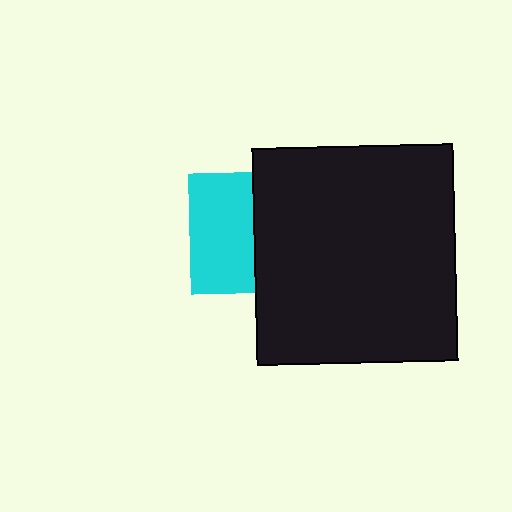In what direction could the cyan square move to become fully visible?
The cyan square could move left. That would shift it out from behind the black rectangle entirely.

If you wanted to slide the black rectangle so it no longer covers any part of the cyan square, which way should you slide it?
Slide it right — that is the most direct way to separate the two shapes.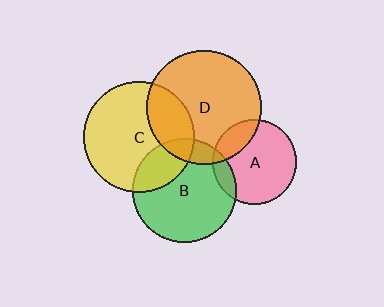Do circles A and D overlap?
Yes.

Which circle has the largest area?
Circle D (orange).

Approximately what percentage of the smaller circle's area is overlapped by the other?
Approximately 20%.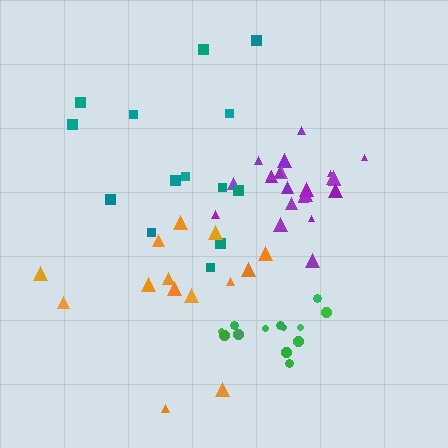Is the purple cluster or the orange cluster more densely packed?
Purple.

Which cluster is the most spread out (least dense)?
Teal.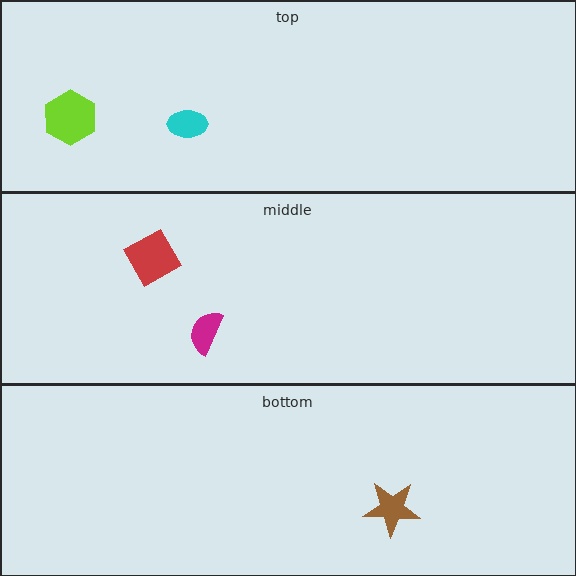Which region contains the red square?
The middle region.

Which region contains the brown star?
The bottom region.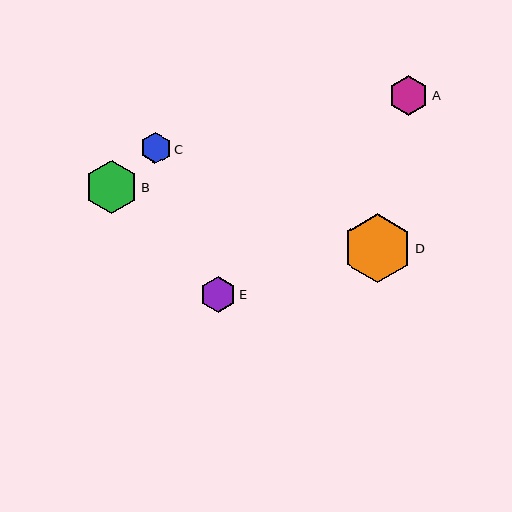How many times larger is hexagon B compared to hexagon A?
Hexagon B is approximately 1.3 times the size of hexagon A.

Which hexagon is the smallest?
Hexagon C is the smallest with a size of approximately 31 pixels.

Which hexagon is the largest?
Hexagon D is the largest with a size of approximately 69 pixels.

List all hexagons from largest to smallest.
From largest to smallest: D, B, A, E, C.